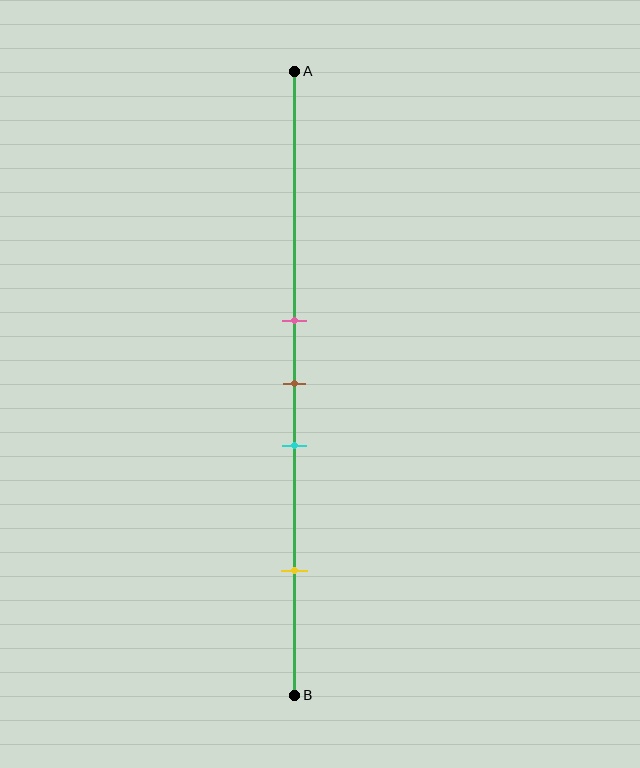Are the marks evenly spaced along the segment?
No, the marks are not evenly spaced.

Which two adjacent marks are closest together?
The pink and brown marks are the closest adjacent pair.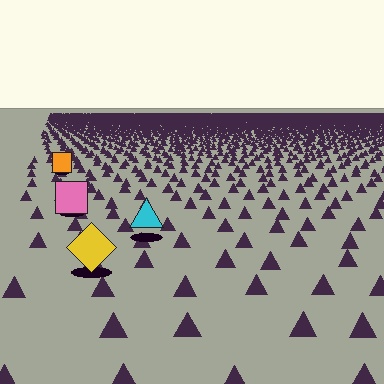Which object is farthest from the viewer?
The orange square is farthest from the viewer. It appears smaller and the ground texture around it is denser.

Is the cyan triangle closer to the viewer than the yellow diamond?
No. The yellow diamond is closer — you can tell from the texture gradient: the ground texture is coarser near it.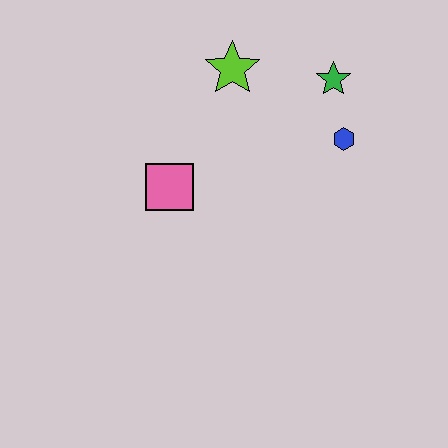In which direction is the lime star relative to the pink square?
The lime star is above the pink square.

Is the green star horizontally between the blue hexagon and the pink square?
Yes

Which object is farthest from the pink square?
The green star is farthest from the pink square.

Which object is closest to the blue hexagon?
The green star is closest to the blue hexagon.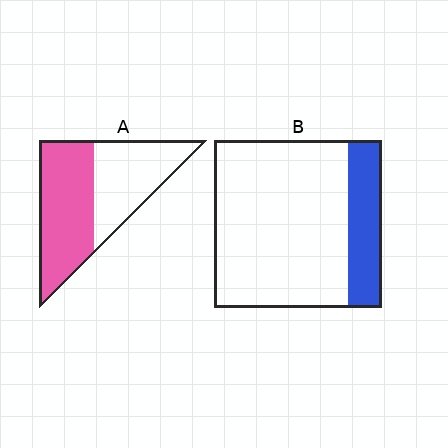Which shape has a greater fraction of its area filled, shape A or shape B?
Shape A.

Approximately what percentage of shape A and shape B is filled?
A is approximately 55% and B is approximately 20%.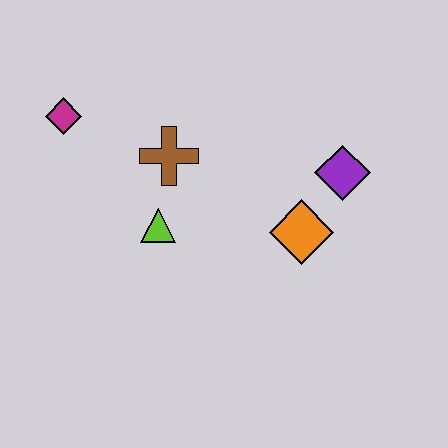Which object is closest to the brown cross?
The lime triangle is closest to the brown cross.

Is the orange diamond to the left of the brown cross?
No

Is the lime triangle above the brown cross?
No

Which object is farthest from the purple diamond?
The magenta diamond is farthest from the purple diamond.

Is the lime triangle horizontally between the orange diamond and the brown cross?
No